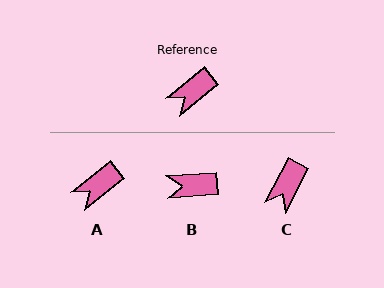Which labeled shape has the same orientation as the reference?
A.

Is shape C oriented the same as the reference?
No, it is off by about 24 degrees.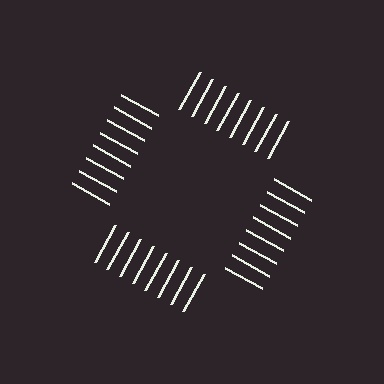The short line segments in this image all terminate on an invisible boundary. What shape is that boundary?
An illusory square — the line segments terminate on its edges but no continuous stroke is drawn.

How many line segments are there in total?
32 — 8 along each of the 4 edges.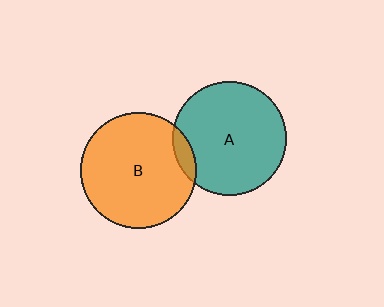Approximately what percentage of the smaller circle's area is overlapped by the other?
Approximately 10%.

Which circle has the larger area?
Circle B (orange).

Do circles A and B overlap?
Yes.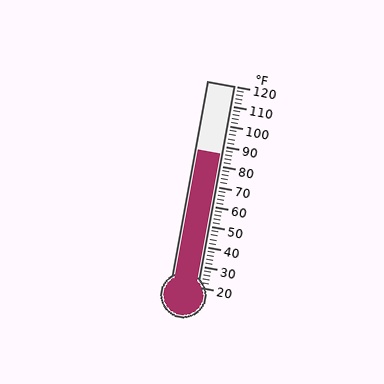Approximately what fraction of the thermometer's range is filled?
The thermometer is filled to approximately 65% of its range.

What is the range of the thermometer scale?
The thermometer scale ranges from 20°F to 120°F.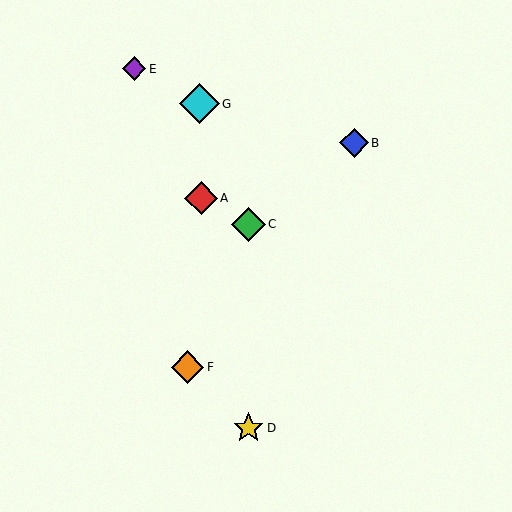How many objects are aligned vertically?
2 objects (C, D) are aligned vertically.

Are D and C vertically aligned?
Yes, both are at x≈249.